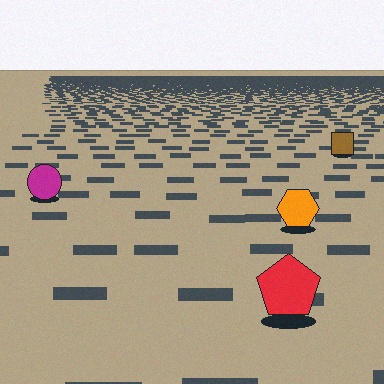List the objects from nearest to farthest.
From nearest to farthest: the red pentagon, the orange hexagon, the magenta circle, the brown square.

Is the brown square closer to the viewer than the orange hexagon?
No. The orange hexagon is closer — you can tell from the texture gradient: the ground texture is coarser near it.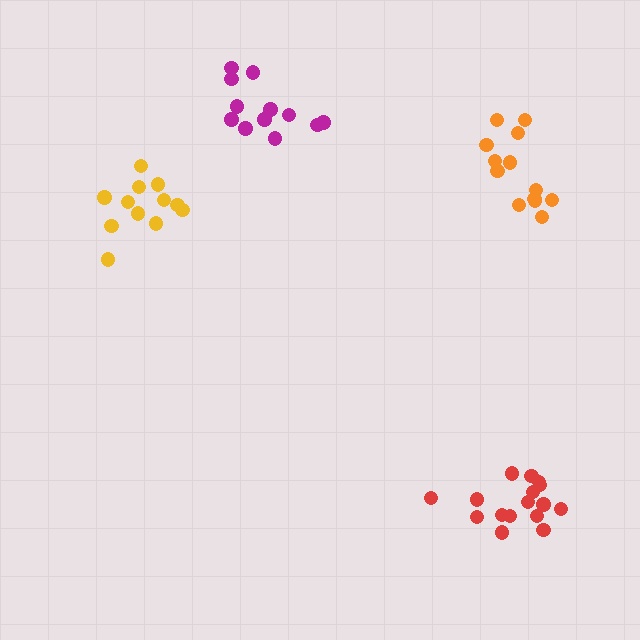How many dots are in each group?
Group 1: 12 dots, Group 2: 13 dots, Group 3: 16 dots, Group 4: 12 dots (53 total).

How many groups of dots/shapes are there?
There are 4 groups.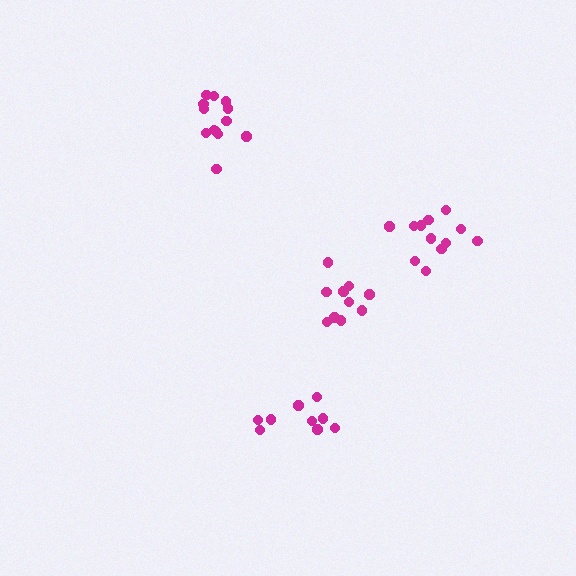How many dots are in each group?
Group 1: 12 dots, Group 2: 10 dots, Group 3: 14 dots, Group 4: 9 dots (45 total).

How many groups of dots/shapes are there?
There are 4 groups.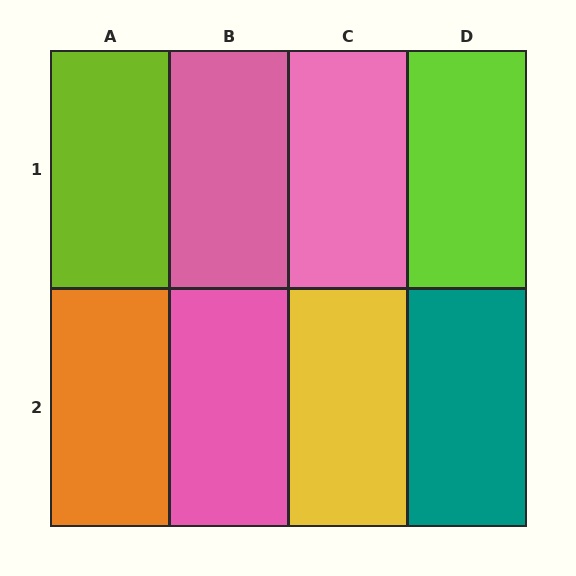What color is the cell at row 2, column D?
Teal.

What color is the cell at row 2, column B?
Pink.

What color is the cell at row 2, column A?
Orange.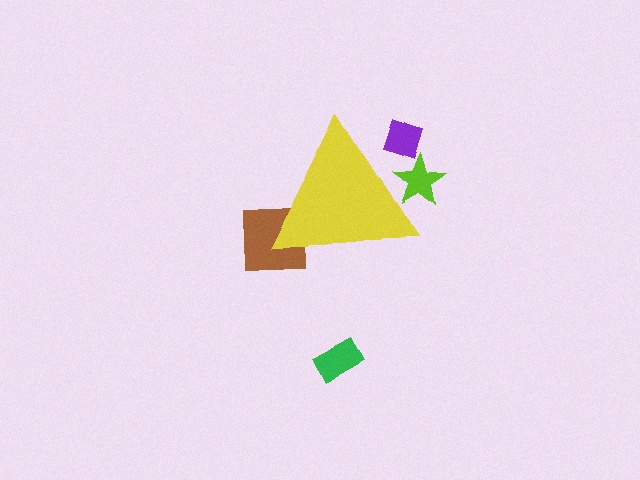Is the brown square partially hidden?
Yes, the brown square is partially hidden behind the yellow triangle.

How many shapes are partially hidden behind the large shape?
3 shapes are partially hidden.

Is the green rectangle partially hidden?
No, the green rectangle is fully visible.